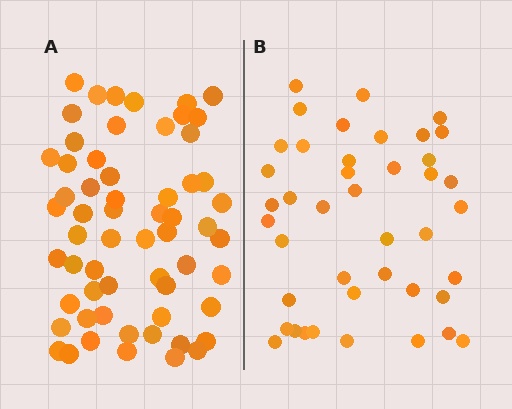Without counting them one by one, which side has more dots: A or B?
Region A (the left region) has more dots.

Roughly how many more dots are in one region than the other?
Region A has approximately 20 more dots than region B.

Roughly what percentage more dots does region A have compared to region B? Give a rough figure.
About 45% more.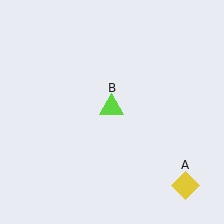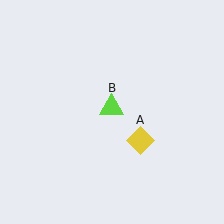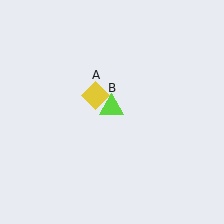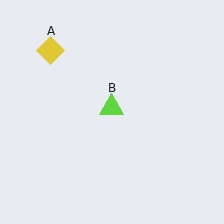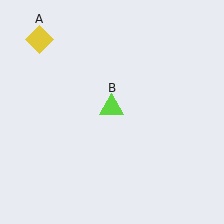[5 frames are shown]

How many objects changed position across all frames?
1 object changed position: yellow diamond (object A).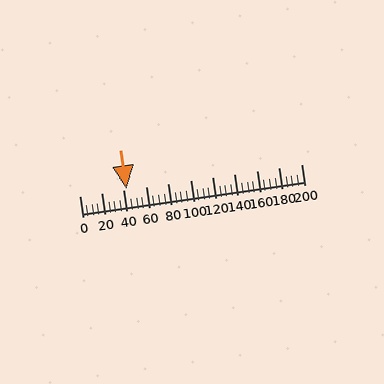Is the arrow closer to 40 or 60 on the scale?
The arrow is closer to 40.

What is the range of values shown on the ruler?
The ruler shows values from 0 to 200.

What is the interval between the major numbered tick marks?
The major tick marks are spaced 20 units apart.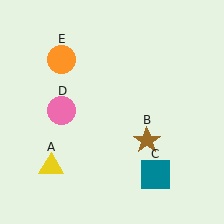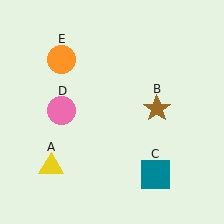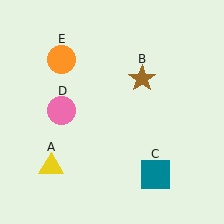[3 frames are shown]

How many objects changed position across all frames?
1 object changed position: brown star (object B).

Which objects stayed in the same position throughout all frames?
Yellow triangle (object A) and teal square (object C) and pink circle (object D) and orange circle (object E) remained stationary.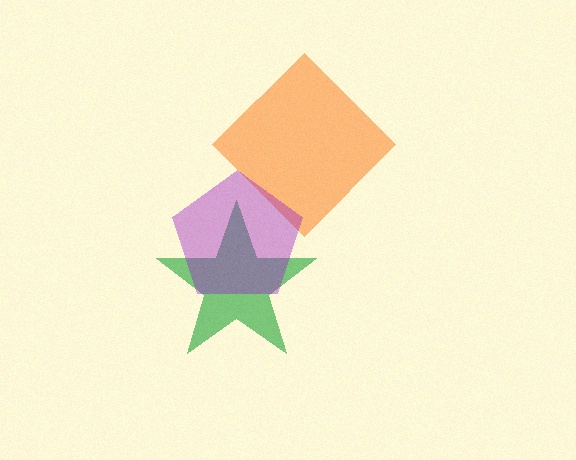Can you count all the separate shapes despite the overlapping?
Yes, there are 3 separate shapes.